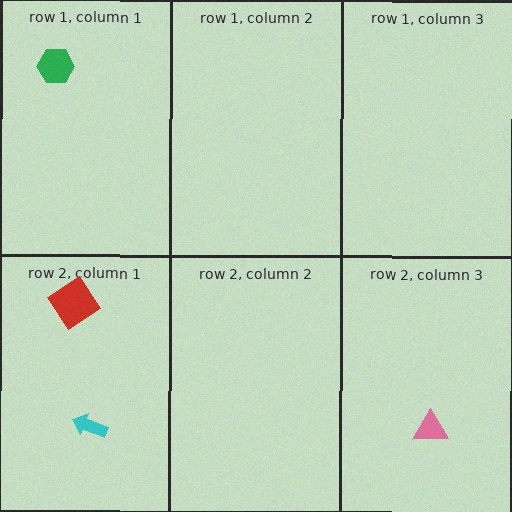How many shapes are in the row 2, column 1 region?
2.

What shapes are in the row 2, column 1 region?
The red diamond, the cyan arrow.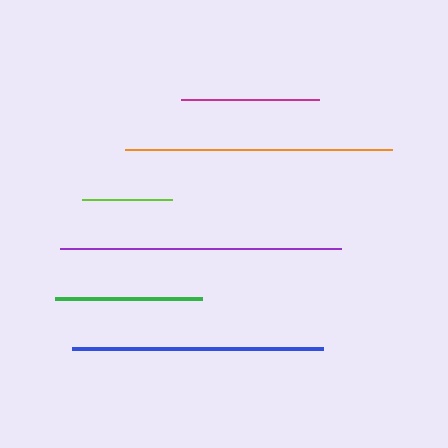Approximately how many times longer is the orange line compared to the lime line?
The orange line is approximately 2.9 times the length of the lime line.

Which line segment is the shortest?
The lime line is the shortest at approximately 91 pixels.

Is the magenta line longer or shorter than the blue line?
The blue line is longer than the magenta line.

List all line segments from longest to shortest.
From longest to shortest: purple, orange, blue, green, magenta, lime.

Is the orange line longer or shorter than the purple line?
The purple line is longer than the orange line.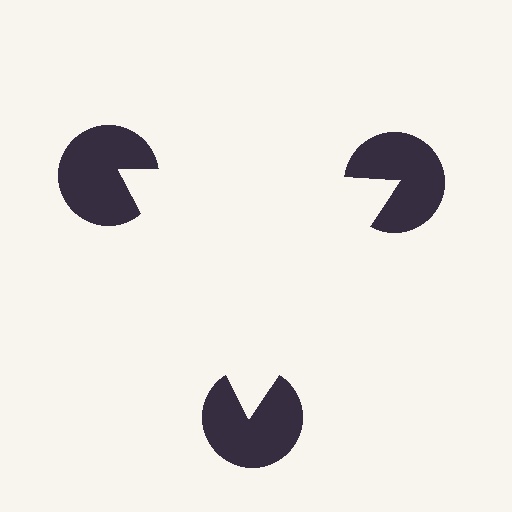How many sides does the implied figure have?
3 sides.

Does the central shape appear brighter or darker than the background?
It typically appears slightly brighter than the background, even though no actual brightness change is drawn.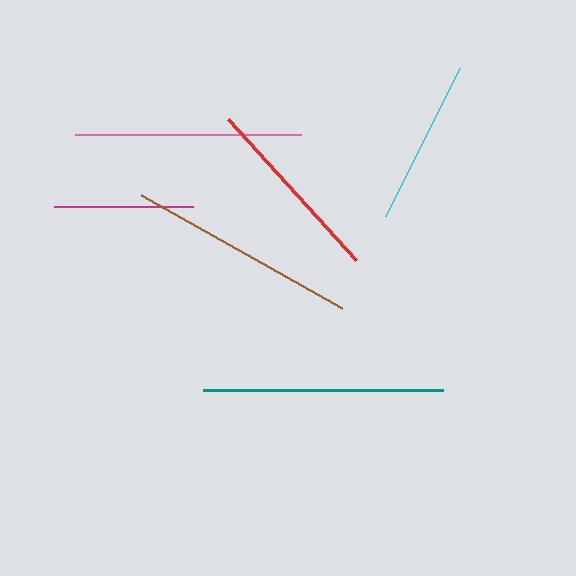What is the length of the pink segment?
The pink segment is approximately 226 pixels long.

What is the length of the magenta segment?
The magenta segment is approximately 139 pixels long.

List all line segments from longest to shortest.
From longest to shortest: teal, brown, pink, red, cyan, magenta.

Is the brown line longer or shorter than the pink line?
The brown line is longer than the pink line.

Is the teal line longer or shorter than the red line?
The teal line is longer than the red line.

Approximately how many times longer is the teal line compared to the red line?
The teal line is approximately 1.3 times the length of the red line.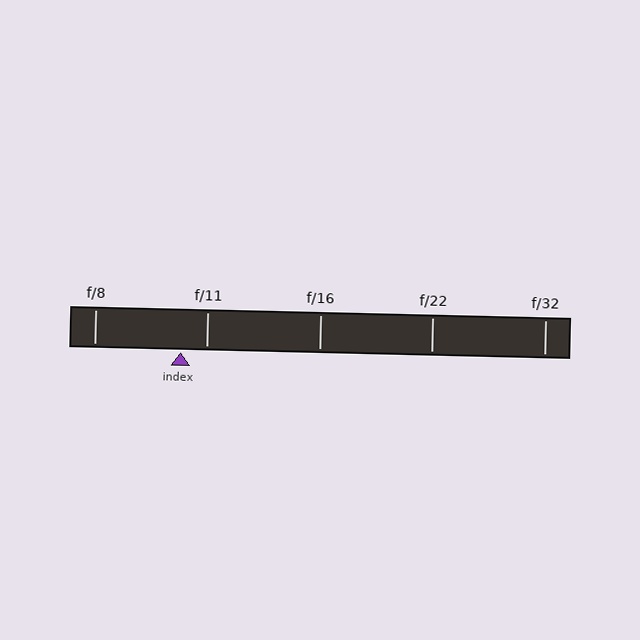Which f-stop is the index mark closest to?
The index mark is closest to f/11.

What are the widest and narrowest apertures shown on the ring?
The widest aperture shown is f/8 and the narrowest is f/32.